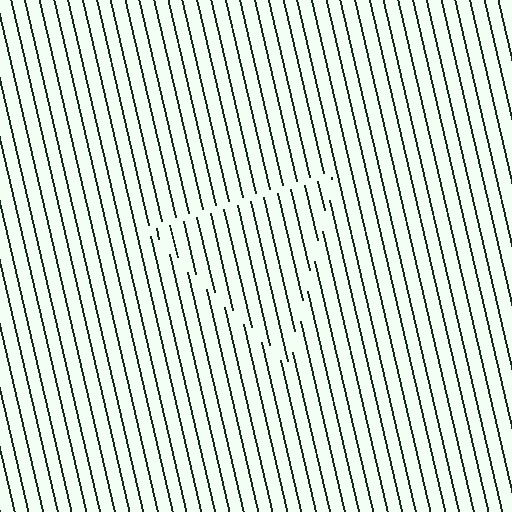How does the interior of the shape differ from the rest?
The interior of the shape contains the same grating, shifted by half a period — the contour is defined by the phase discontinuity where line-ends from the inner and outer gratings abut.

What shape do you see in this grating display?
An illusory triangle. The interior of the shape contains the same grating, shifted by half a period — the contour is defined by the phase discontinuity where line-ends from the inner and outer gratings abut.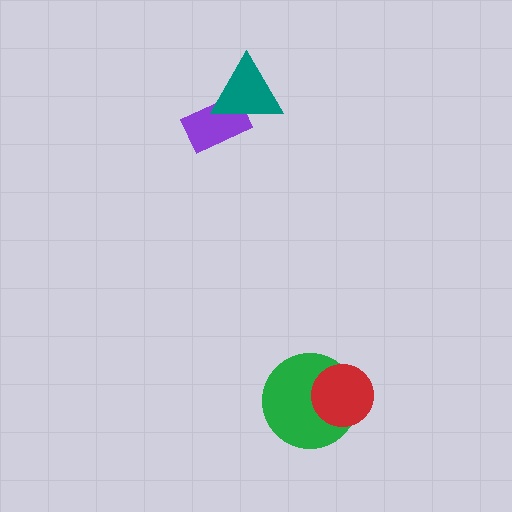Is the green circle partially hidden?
Yes, it is partially covered by another shape.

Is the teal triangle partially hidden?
No, no other shape covers it.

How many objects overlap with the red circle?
1 object overlaps with the red circle.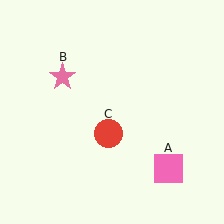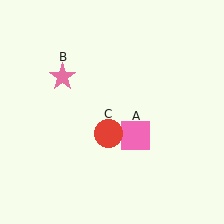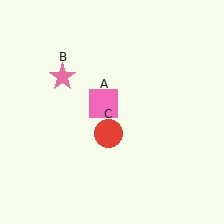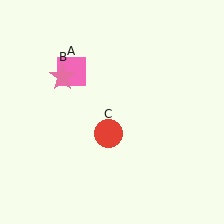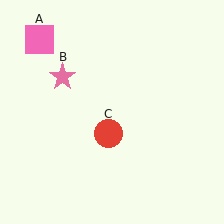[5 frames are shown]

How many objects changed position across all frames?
1 object changed position: pink square (object A).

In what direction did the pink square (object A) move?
The pink square (object A) moved up and to the left.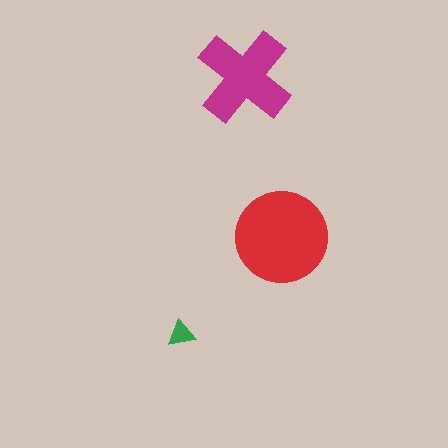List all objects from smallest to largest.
The green triangle, the magenta cross, the red circle.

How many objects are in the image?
There are 3 objects in the image.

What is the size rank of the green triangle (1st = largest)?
3rd.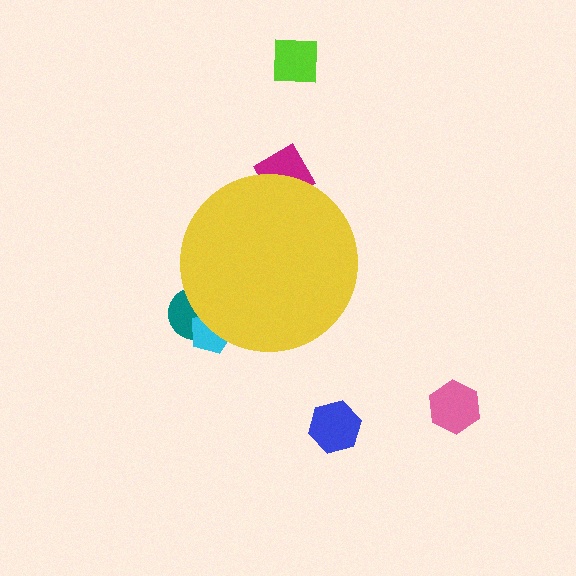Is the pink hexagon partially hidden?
No, the pink hexagon is fully visible.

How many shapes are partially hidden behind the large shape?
3 shapes are partially hidden.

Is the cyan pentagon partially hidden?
Yes, the cyan pentagon is partially hidden behind the yellow circle.